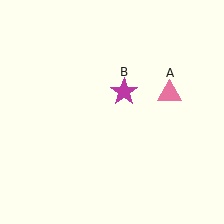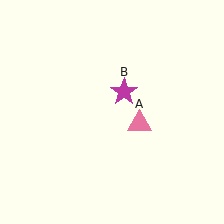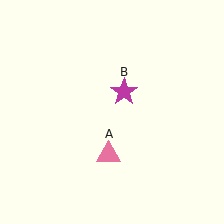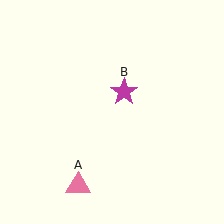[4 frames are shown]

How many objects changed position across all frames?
1 object changed position: pink triangle (object A).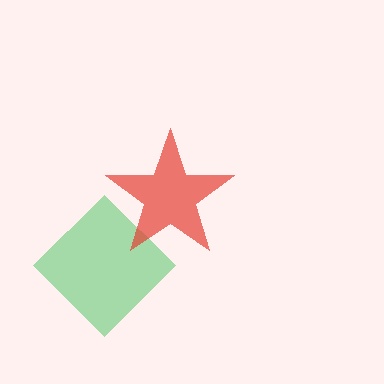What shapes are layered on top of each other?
The layered shapes are: a green diamond, a red star.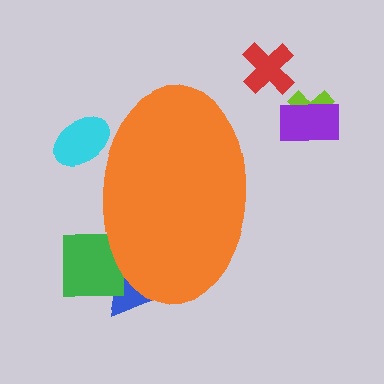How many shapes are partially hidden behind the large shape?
3 shapes are partially hidden.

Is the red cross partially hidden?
No, the red cross is fully visible.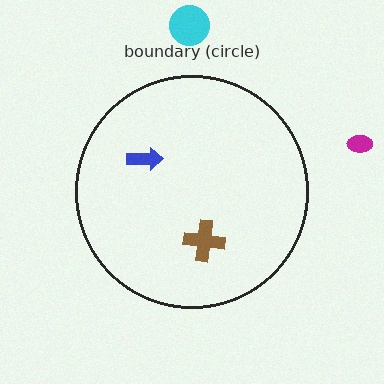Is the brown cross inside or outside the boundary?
Inside.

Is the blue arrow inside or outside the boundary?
Inside.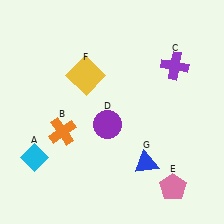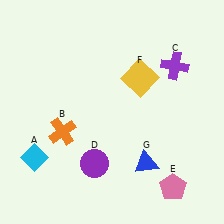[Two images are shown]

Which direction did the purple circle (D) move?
The purple circle (D) moved down.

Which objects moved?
The objects that moved are: the purple circle (D), the yellow square (F).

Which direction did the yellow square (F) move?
The yellow square (F) moved right.